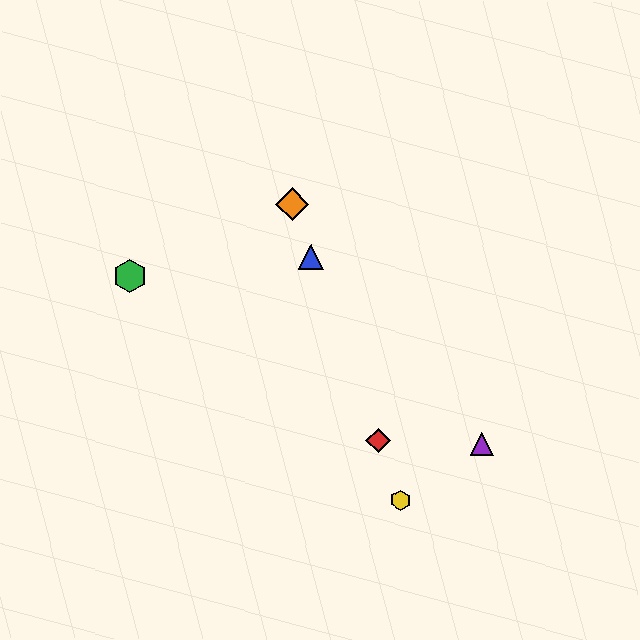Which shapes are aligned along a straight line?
The red diamond, the blue triangle, the yellow hexagon, the orange diamond are aligned along a straight line.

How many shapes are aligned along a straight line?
4 shapes (the red diamond, the blue triangle, the yellow hexagon, the orange diamond) are aligned along a straight line.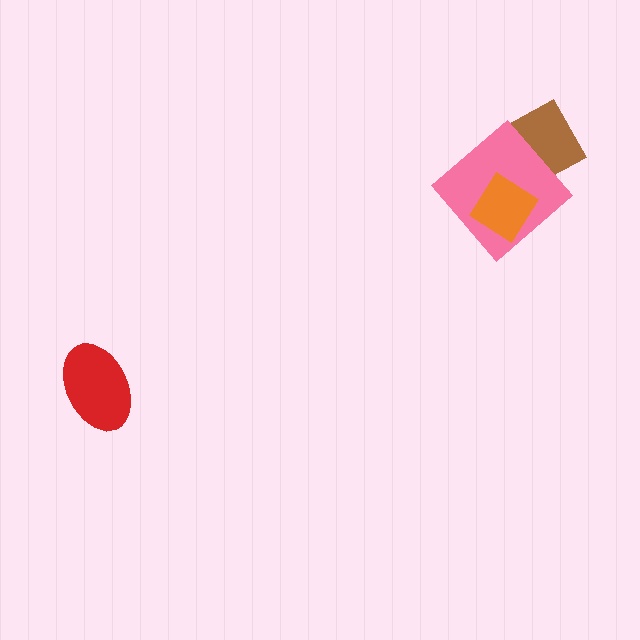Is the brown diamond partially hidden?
Yes, it is partially covered by another shape.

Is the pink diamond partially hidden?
Yes, it is partially covered by another shape.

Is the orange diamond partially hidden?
No, no other shape covers it.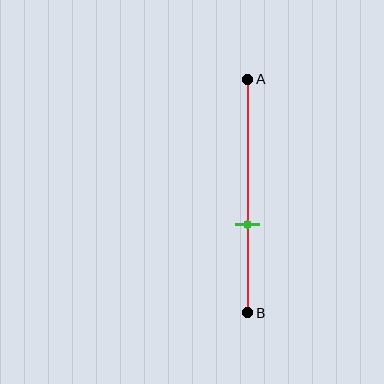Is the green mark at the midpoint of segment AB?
No, the mark is at about 60% from A, not at the 50% midpoint.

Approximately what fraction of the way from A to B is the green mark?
The green mark is approximately 60% of the way from A to B.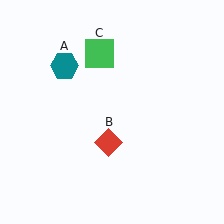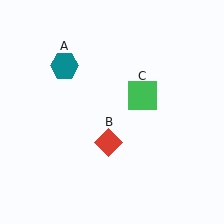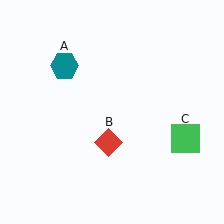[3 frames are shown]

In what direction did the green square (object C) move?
The green square (object C) moved down and to the right.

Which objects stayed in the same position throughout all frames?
Teal hexagon (object A) and red diamond (object B) remained stationary.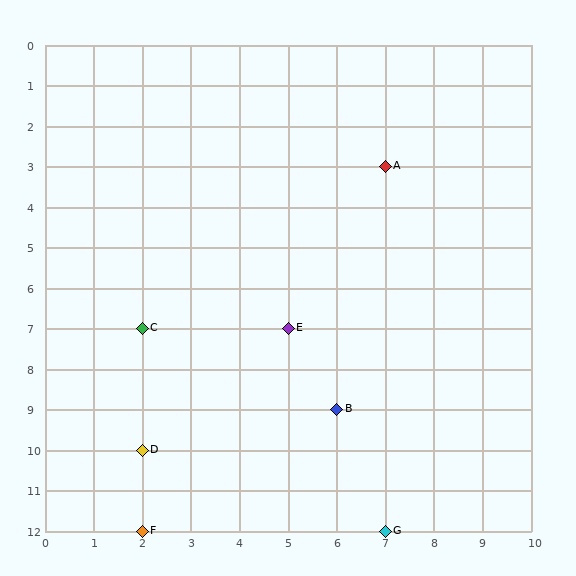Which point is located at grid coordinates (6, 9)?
Point B is at (6, 9).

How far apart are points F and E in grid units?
Points F and E are 3 columns and 5 rows apart (about 5.8 grid units diagonally).